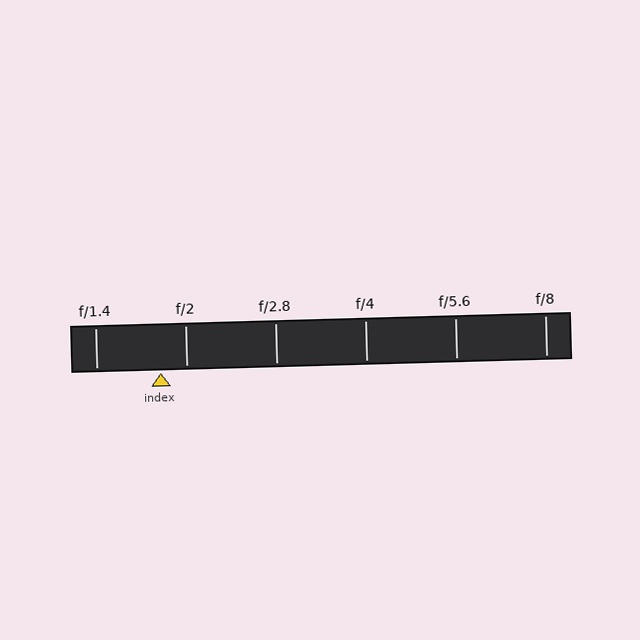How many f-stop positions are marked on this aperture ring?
There are 6 f-stop positions marked.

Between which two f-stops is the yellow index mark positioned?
The index mark is between f/1.4 and f/2.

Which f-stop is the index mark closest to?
The index mark is closest to f/2.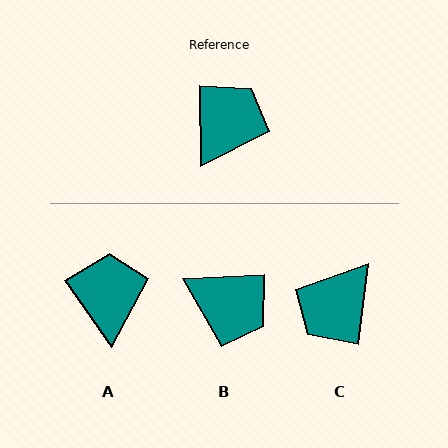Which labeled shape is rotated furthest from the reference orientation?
C, about 172 degrees away.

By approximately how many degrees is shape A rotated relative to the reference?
Approximately 35 degrees counter-clockwise.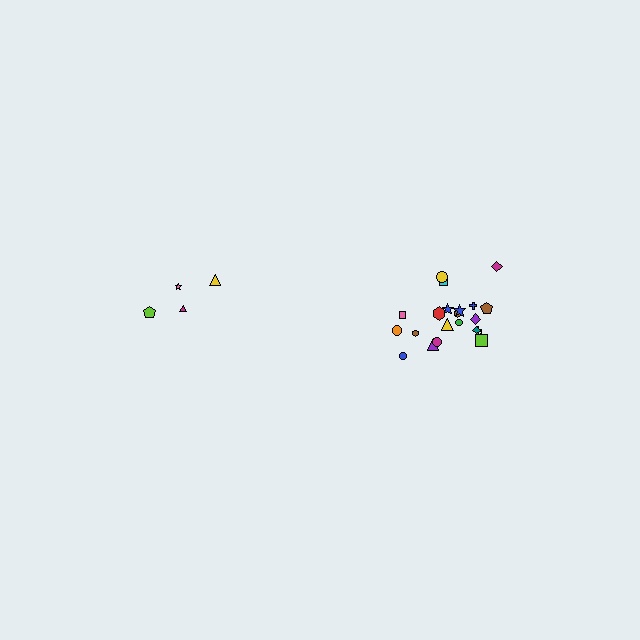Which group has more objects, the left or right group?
The right group.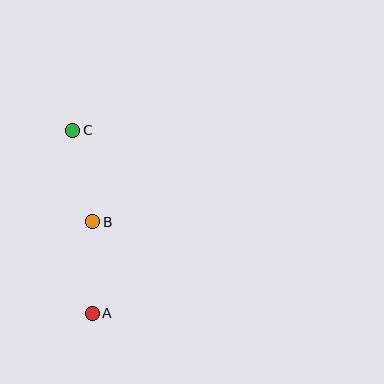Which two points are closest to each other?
Points A and B are closest to each other.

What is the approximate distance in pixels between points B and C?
The distance between B and C is approximately 94 pixels.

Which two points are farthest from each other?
Points A and C are farthest from each other.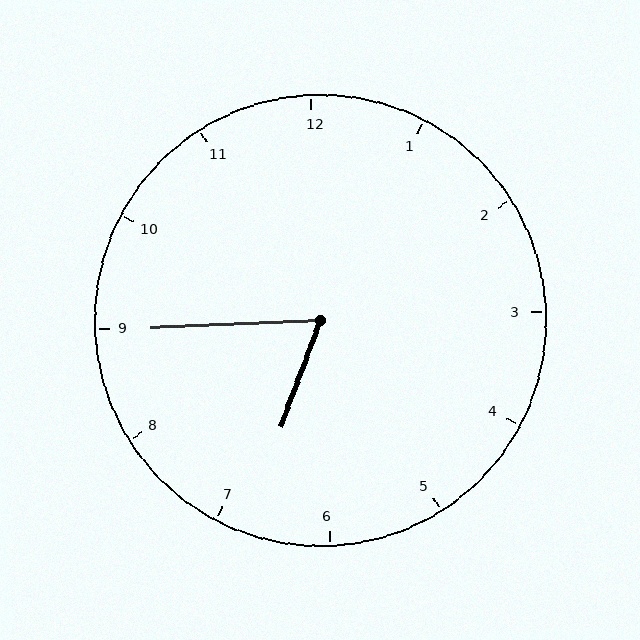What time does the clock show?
6:45.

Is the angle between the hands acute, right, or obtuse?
It is acute.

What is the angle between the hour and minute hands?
Approximately 68 degrees.